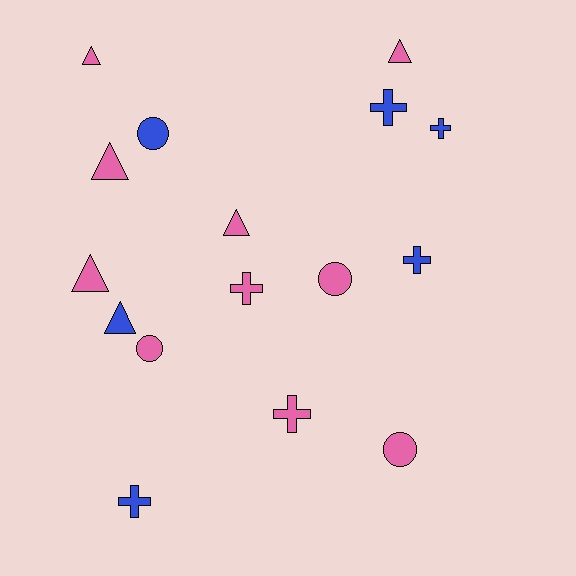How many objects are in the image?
There are 16 objects.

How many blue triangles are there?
There is 1 blue triangle.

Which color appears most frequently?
Pink, with 10 objects.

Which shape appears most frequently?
Cross, with 6 objects.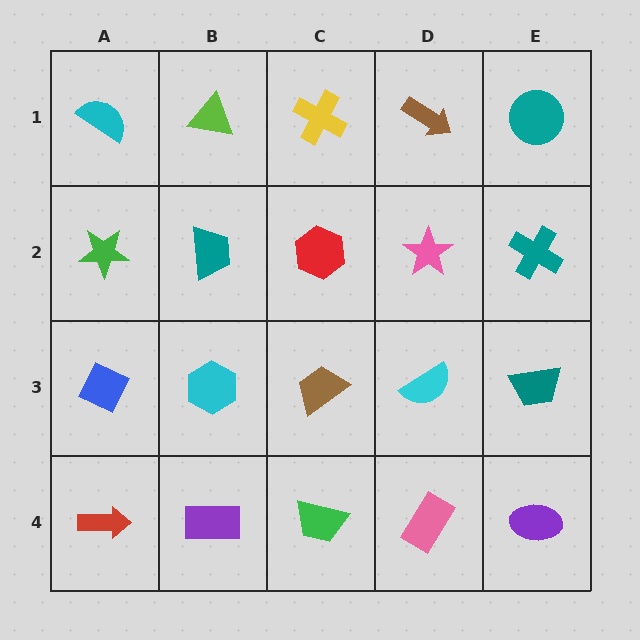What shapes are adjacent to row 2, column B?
A lime triangle (row 1, column B), a cyan hexagon (row 3, column B), a green star (row 2, column A), a red hexagon (row 2, column C).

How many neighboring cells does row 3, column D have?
4.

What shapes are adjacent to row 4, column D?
A cyan semicircle (row 3, column D), a green trapezoid (row 4, column C), a purple ellipse (row 4, column E).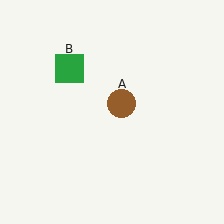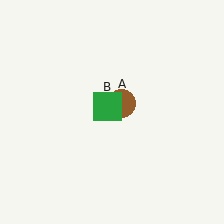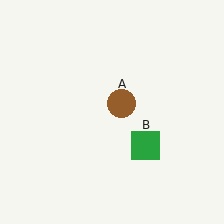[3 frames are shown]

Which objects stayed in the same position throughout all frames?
Brown circle (object A) remained stationary.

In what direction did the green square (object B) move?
The green square (object B) moved down and to the right.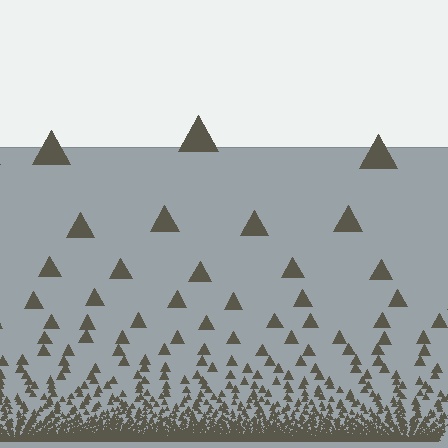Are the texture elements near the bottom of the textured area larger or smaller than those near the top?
Smaller. The gradient is inverted — elements near the bottom are smaller and denser.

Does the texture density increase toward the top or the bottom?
Density increases toward the bottom.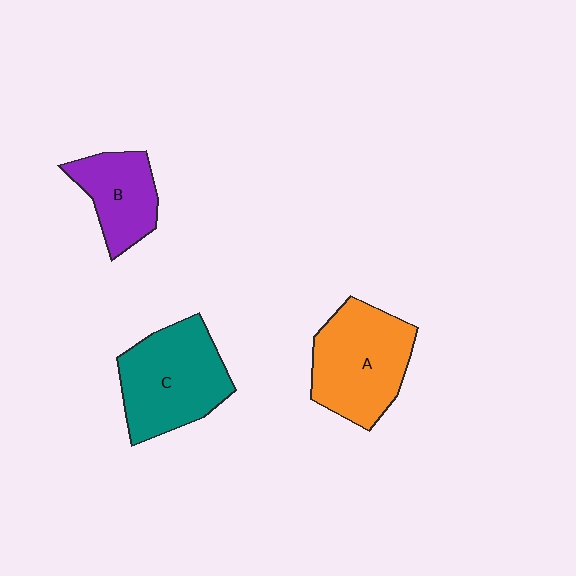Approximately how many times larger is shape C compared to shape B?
Approximately 1.6 times.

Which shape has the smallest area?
Shape B (purple).